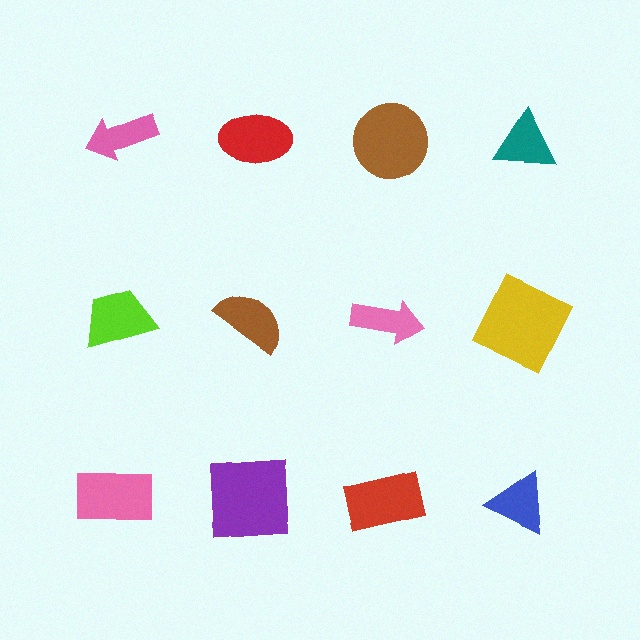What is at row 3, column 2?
A purple square.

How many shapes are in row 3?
4 shapes.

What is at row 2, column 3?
A pink arrow.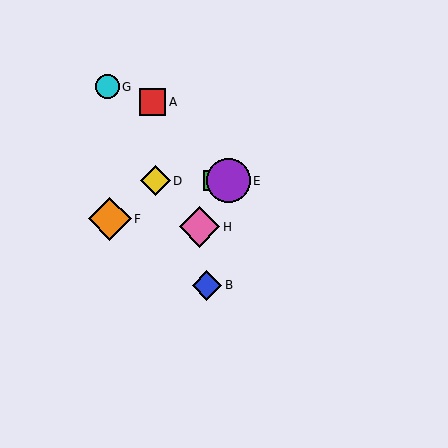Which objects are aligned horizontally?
Objects C, D, E are aligned horizontally.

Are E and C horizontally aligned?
Yes, both are at y≈181.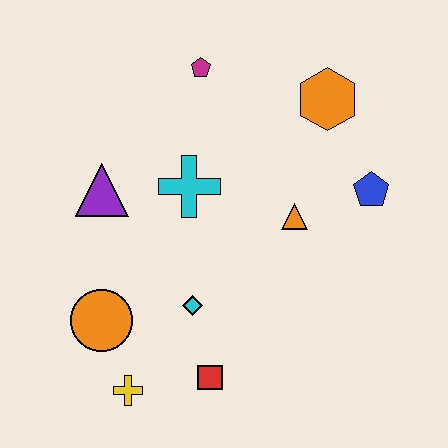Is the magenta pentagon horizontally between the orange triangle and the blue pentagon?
No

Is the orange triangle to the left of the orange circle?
No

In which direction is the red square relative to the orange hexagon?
The red square is below the orange hexagon.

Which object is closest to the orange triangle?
The blue pentagon is closest to the orange triangle.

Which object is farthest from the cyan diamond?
The orange hexagon is farthest from the cyan diamond.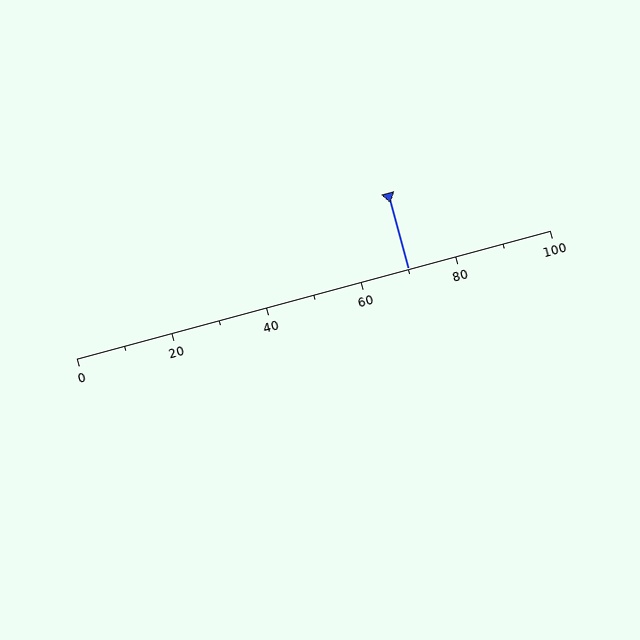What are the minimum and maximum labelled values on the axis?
The axis runs from 0 to 100.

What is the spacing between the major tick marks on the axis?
The major ticks are spaced 20 apart.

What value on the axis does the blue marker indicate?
The marker indicates approximately 70.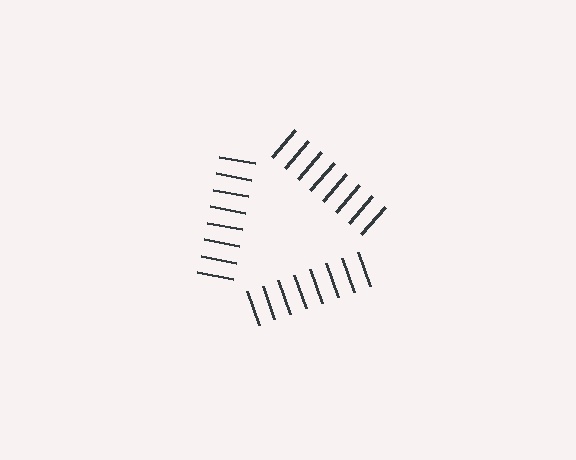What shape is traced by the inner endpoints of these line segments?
An illusory triangle — the line segments terminate on its edges but no continuous stroke is drawn.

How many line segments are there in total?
24 — 8 along each of the 3 edges.